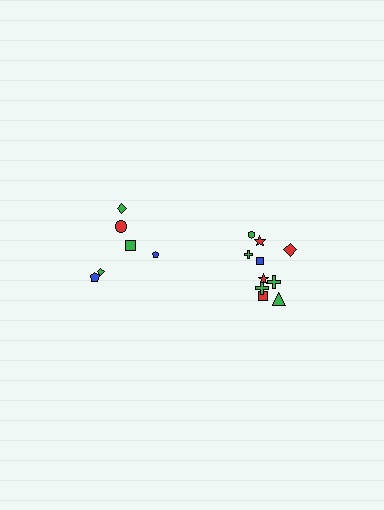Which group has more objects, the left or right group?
The right group.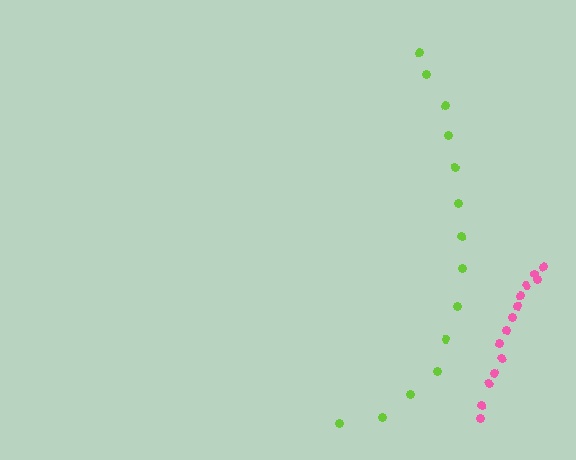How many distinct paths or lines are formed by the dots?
There are 2 distinct paths.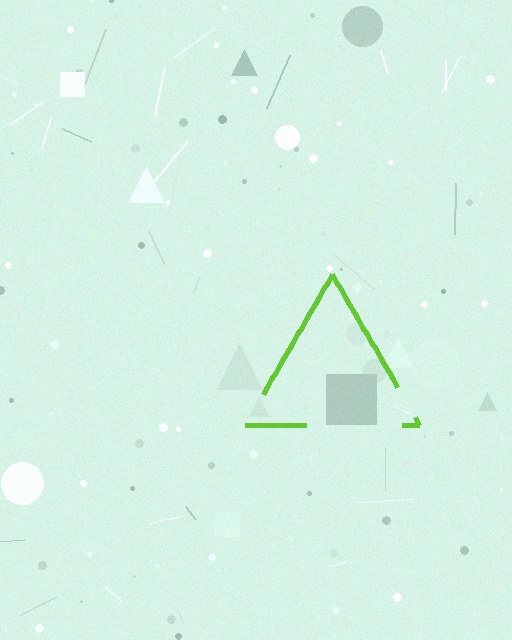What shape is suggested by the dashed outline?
The dashed outline suggests a triangle.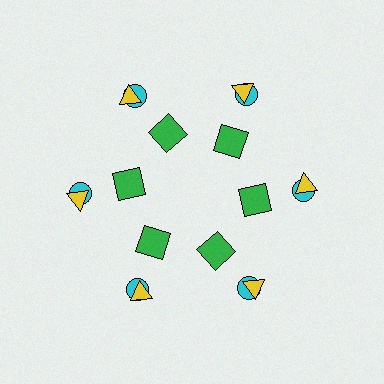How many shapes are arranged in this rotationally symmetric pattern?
There are 18 shapes, arranged in 6 groups of 3.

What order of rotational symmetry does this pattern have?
This pattern has 6-fold rotational symmetry.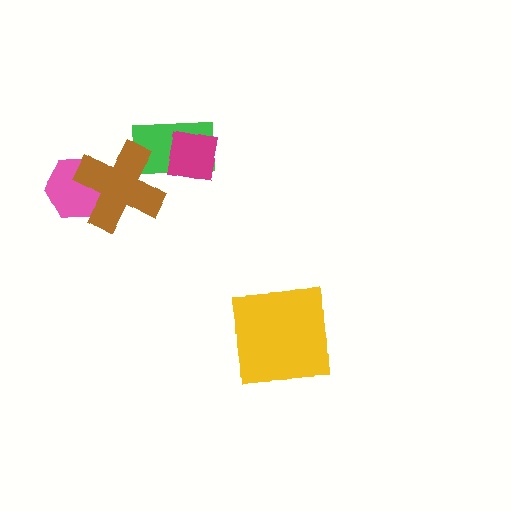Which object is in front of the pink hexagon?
The brown cross is in front of the pink hexagon.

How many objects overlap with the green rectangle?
2 objects overlap with the green rectangle.